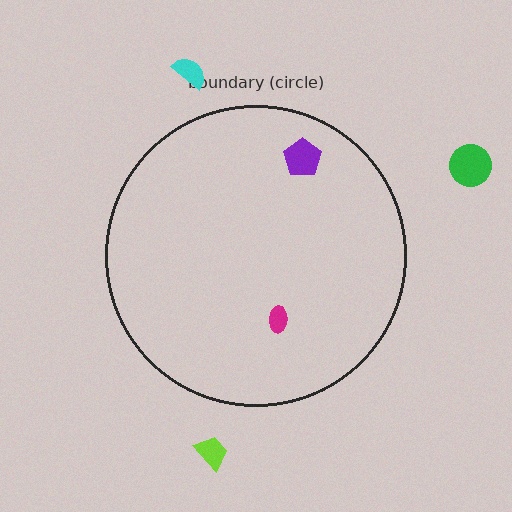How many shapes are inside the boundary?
2 inside, 3 outside.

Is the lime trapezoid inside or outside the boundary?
Outside.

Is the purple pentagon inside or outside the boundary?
Inside.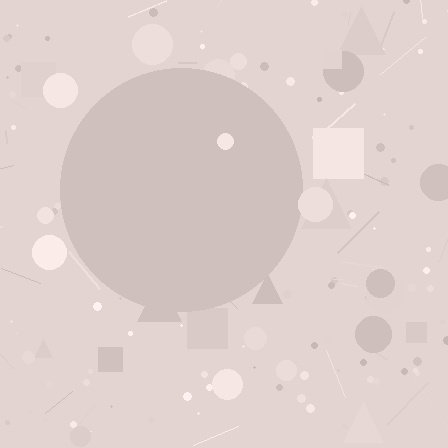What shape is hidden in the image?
A circle is hidden in the image.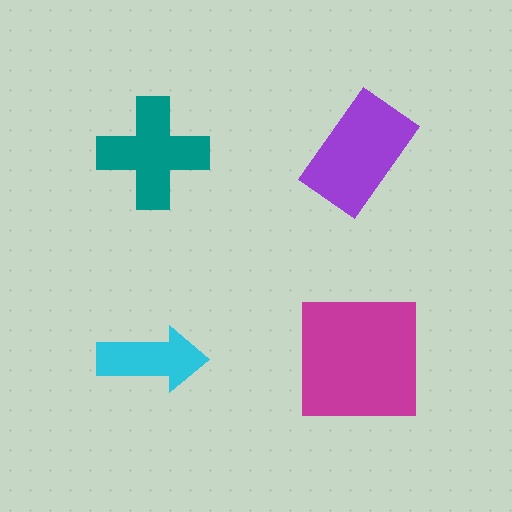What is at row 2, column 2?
A magenta square.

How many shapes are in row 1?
2 shapes.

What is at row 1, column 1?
A teal cross.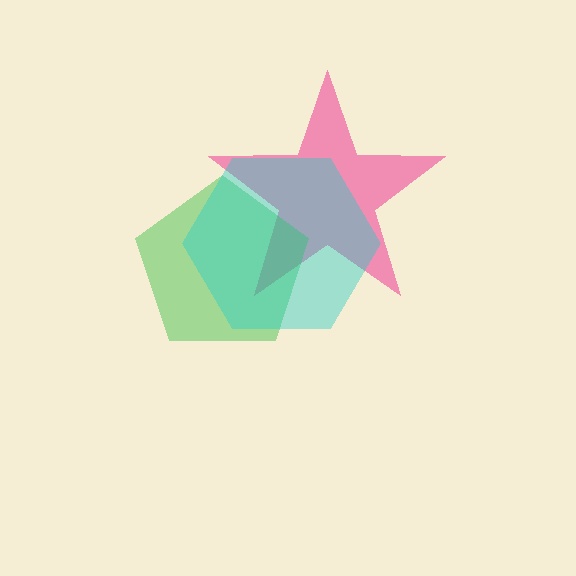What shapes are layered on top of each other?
The layered shapes are: a pink star, a green pentagon, a cyan hexagon.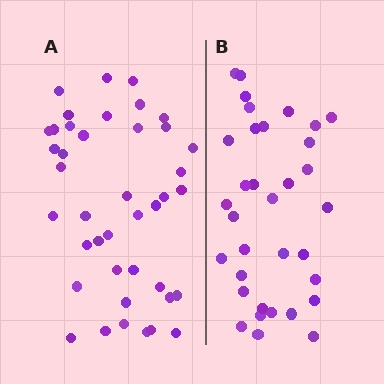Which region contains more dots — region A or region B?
Region A (the left region) has more dots.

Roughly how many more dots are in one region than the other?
Region A has roughly 8 or so more dots than region B.